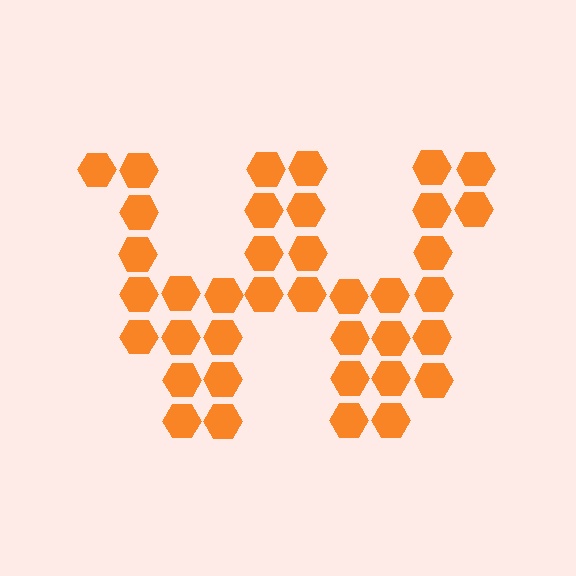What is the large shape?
The large shape is the letter W.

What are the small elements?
The small elements are hexagons.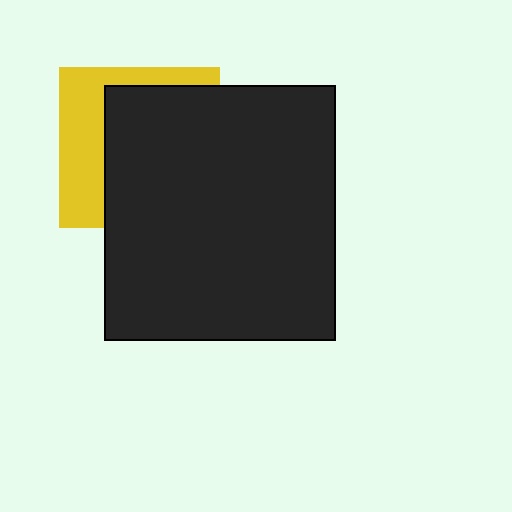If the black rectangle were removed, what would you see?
You would see the complete yellow square.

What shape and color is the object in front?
The object in front is a black rectangle.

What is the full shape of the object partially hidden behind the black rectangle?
The partially hidden object is a yellow square.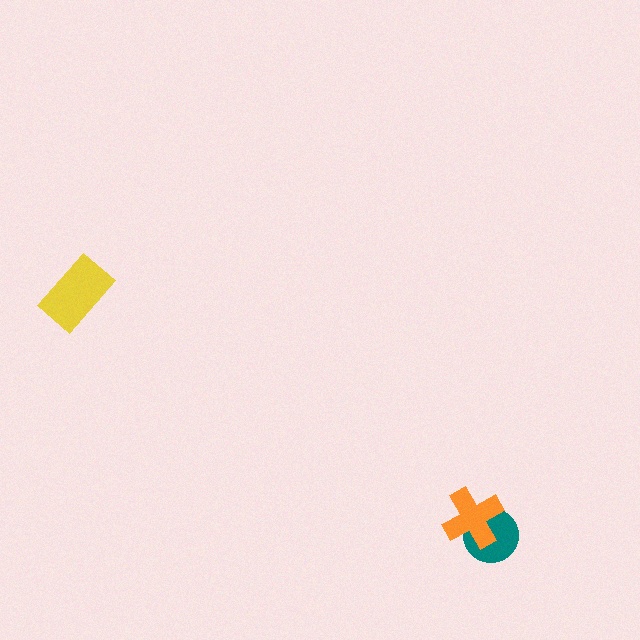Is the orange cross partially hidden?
No, no other shape covers it.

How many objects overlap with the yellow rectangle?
0 objects overlap with the yellow rectangle.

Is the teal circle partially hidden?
Yes, it is partially covered by another shape.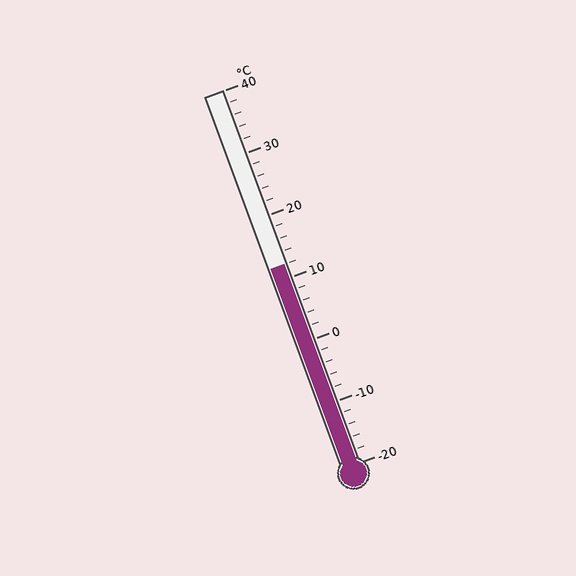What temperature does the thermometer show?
The thermometer shows approximately 12°C.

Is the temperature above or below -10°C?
The temperature is above -10°C.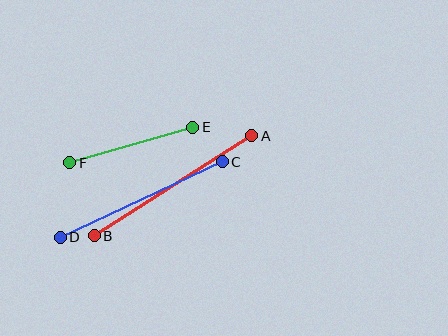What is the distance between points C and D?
The distance is approximately 179 pixels.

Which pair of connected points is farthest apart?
Points A and B are farthest apart.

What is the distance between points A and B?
The distance is approximately 187 pixels.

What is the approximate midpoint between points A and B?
The midpoint is at approximately (173, 186) pixels.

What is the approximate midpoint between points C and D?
The midpoint is at approximately (141, 200) pixels.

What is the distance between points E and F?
The distance is approximately 128 pixels.